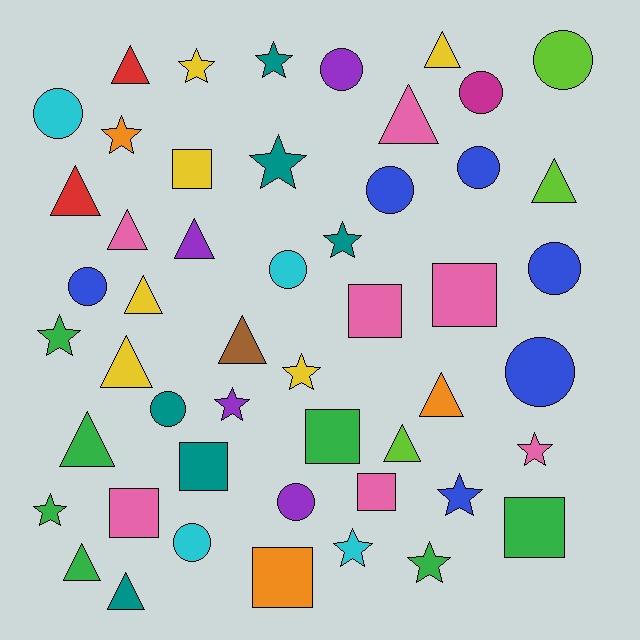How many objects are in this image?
There are 50 objects.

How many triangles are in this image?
There are 15 triangles.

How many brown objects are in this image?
There is 1 brown object.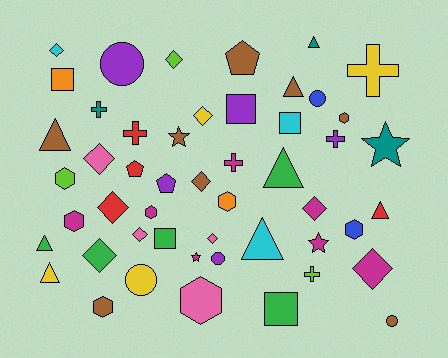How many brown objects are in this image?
There are 8 brown objects.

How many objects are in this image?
There are 50 objects.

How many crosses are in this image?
There are 6 crosses.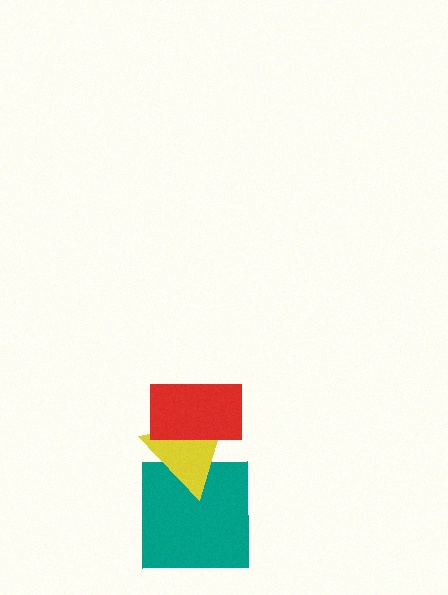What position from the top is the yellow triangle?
The yellow triangle is 2nd from the top.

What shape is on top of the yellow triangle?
The red rectangle is on top of the yellow triangle.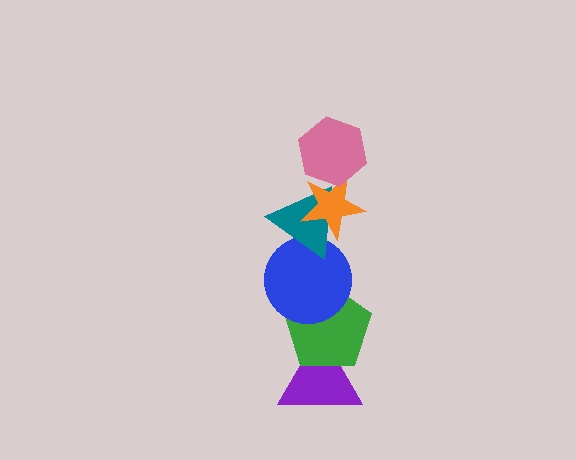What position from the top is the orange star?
The orange star is 2nd from the top.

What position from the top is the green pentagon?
The green pentagon is 5th from the top.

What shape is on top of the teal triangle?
The orange star is on top of the teal triangle.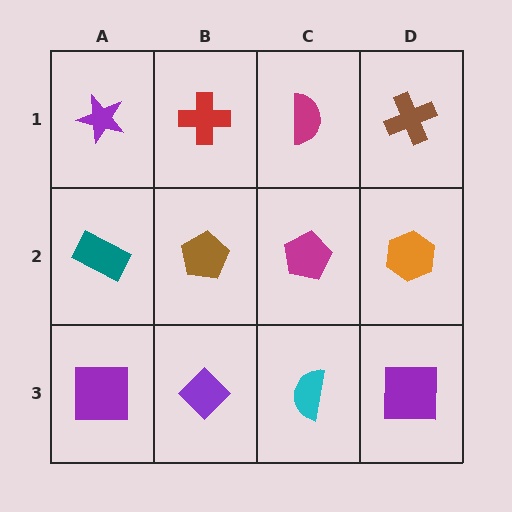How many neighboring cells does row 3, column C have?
3.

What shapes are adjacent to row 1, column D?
An orange hexagon (row 2, column D), a magenta semicircle (row 1, column C).